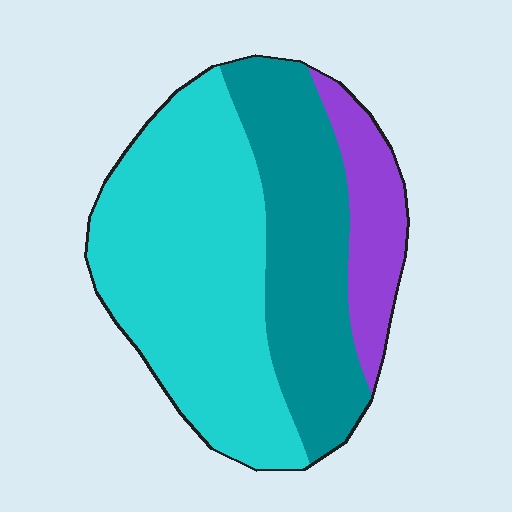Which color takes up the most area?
Cyan, at roughly 50%.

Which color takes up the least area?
Purple, at roughly 15%.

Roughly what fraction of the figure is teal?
Teal covers 33% of the figure.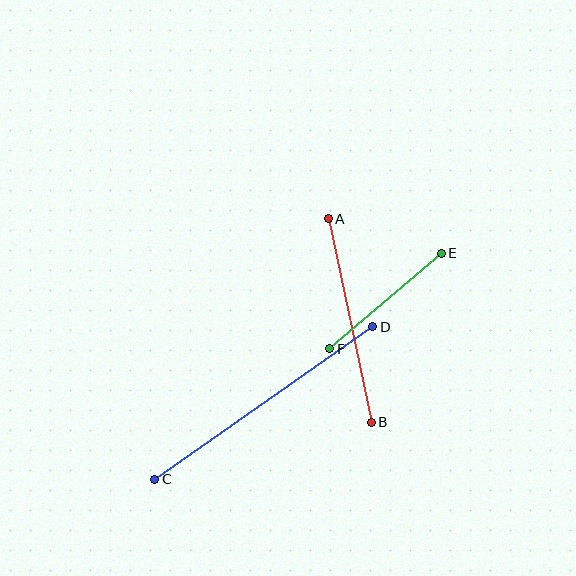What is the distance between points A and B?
The distance is approximately 208 pixels.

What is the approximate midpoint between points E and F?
The midpoint is at approximately (386, 301) pixels.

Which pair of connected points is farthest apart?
Points C and D are farthest apart.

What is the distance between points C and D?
The distance is approximately 266 pixels.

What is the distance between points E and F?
The distance is approximately 147 pixels.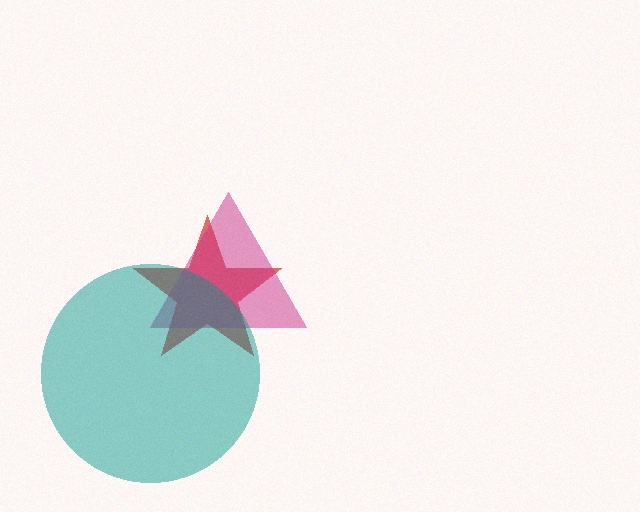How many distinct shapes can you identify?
There are 3 distinct shapes: a red star, a magenta triangle, a teal circle.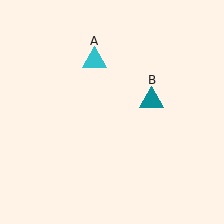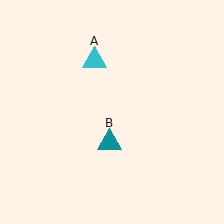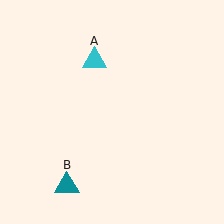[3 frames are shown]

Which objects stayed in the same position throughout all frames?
Cyan triangle (object A) remained stationary.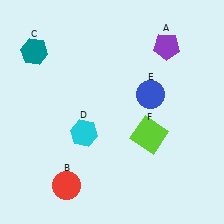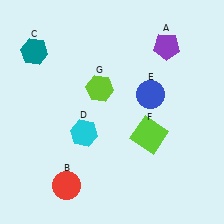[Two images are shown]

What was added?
A lime hexagon (G) was added in Image 2.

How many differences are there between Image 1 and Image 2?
There is 1 difference between the two images.